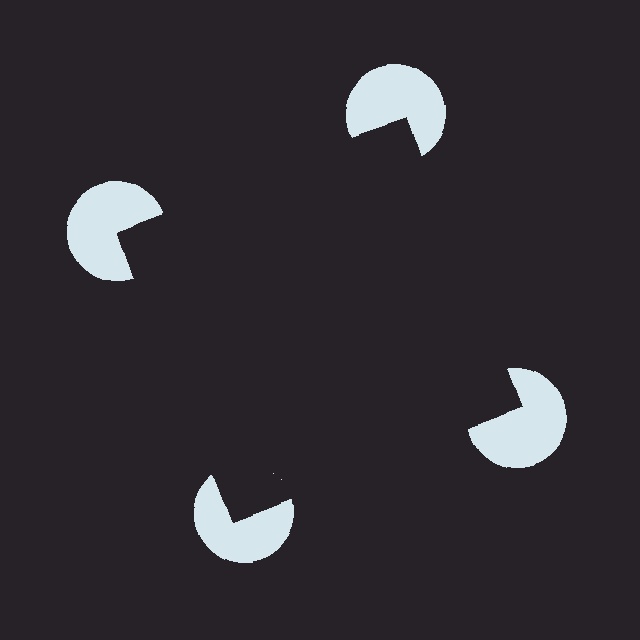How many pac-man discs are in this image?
There are 4 — one at each vertex of the illusory square.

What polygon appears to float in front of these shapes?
An illusory square — its edges are inferred from the aligned wedge cuts in the pac-man discs, not physically drawn.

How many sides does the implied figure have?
4 sides.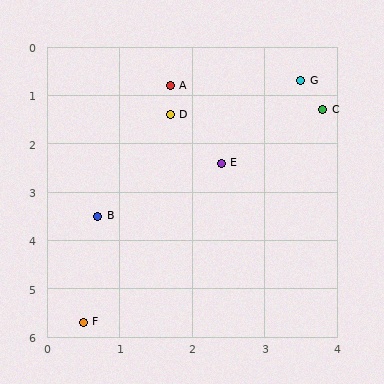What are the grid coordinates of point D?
Point D is at approximately (1.7, 1.4).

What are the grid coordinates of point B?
Point B is at approximately (0.7, 3.5).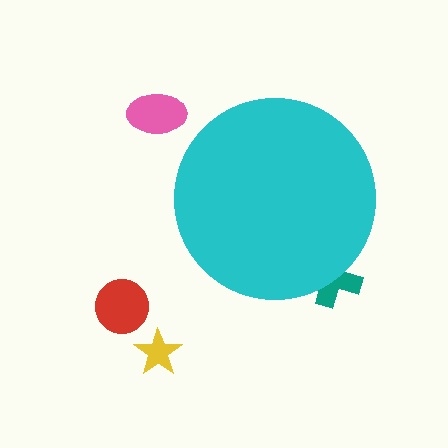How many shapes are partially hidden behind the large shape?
1 shape is partially hidden.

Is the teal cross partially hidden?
Yes, the teal cross is partially hidden behind the cyan circle.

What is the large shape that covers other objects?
A cyan circle.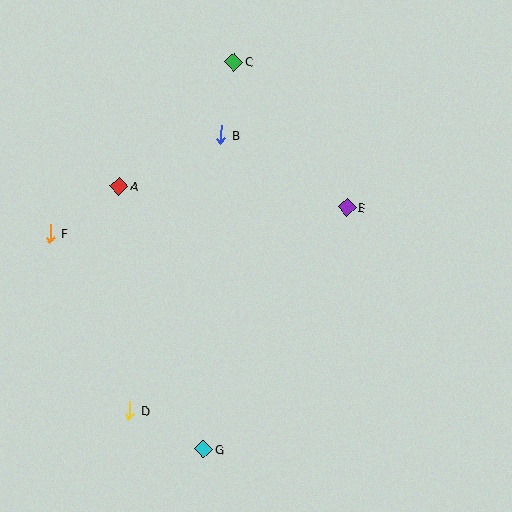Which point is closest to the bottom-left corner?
Point D is closest to the bottom-left corner.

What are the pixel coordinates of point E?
Point E is at (347, 207).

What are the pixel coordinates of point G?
Point G is at (204, 449).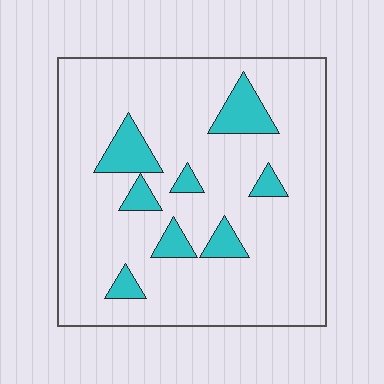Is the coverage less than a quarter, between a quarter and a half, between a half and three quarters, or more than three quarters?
Less than a quarter.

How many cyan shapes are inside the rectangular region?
8.